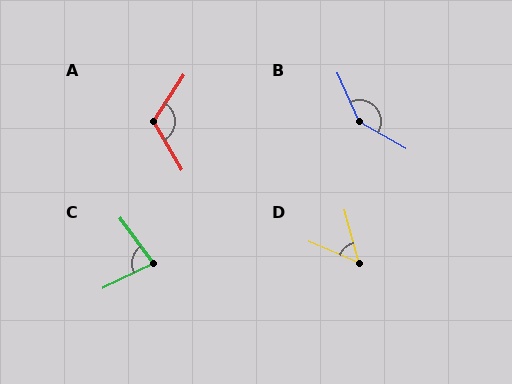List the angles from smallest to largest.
D (52°), C (79°), A (117°), B (144°).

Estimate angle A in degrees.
Approximately 117 degrees.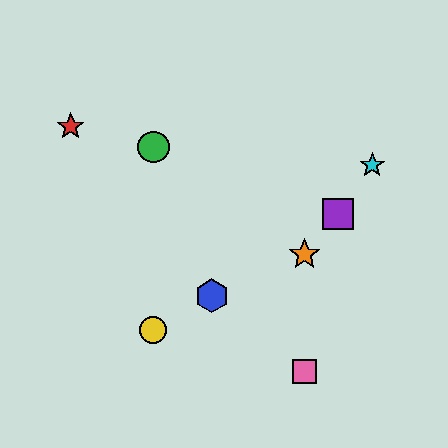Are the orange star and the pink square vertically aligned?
Yes, both are at x≈304.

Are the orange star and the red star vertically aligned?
No, the orange star is at x≈304 and the red star is at x≈71.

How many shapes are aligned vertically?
2 shapes (the orange star, the pink square) are aligned vertically.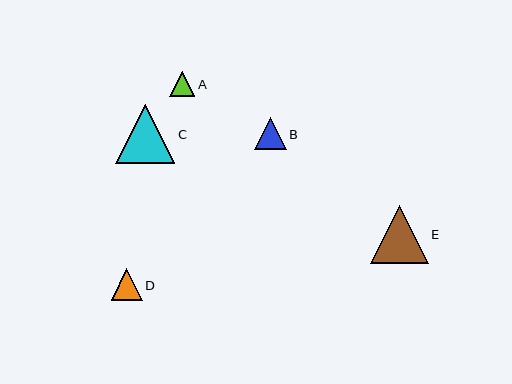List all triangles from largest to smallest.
From largest to smallest: C, E, B, D, A.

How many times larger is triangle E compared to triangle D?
Triangle E is approximately 1.8 times the size of triangle D.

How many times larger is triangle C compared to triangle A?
Triangle C is approximately 2.4 times the size of triangle A.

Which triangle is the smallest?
Triangle A is the smallest with a size of approximately 25 pixels.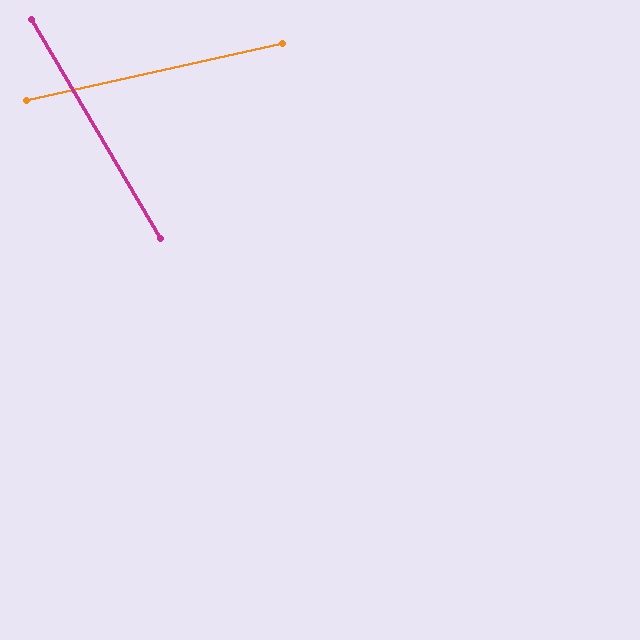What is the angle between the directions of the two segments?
Approximately 72 degrees.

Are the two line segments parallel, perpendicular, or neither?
Neither parallel nor perpendicular — they differ by about 72°.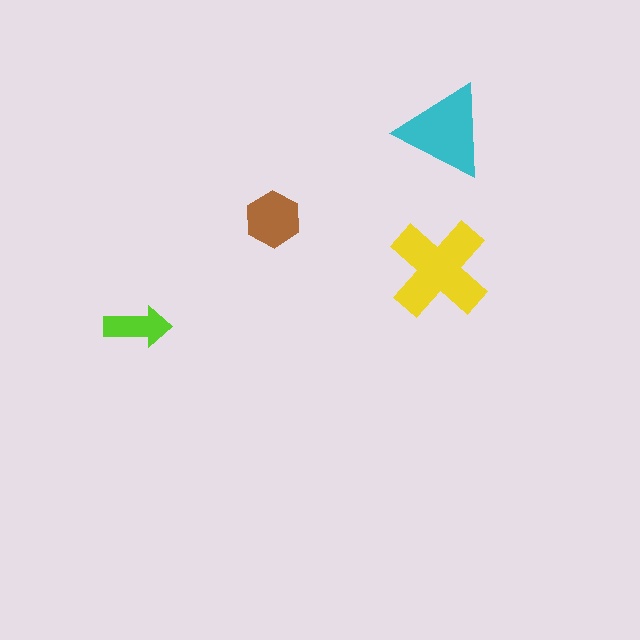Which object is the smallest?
The lime arrow.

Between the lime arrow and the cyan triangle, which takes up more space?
The cyan triangle.